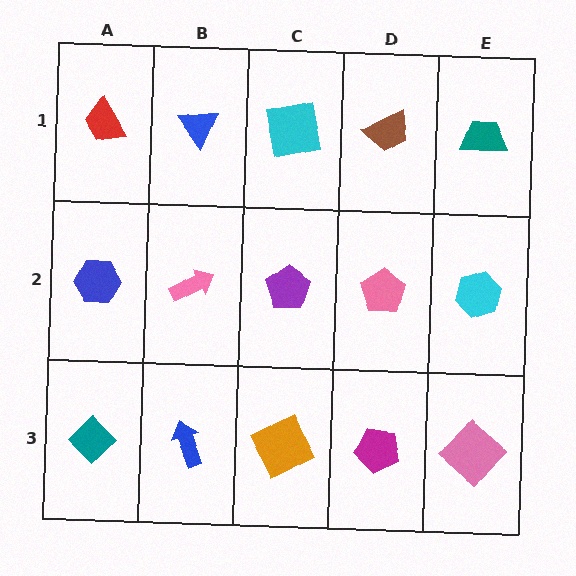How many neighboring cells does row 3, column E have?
2.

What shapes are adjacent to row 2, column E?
A teal trapezoid (row 1, column E), a pink diamond (row 3, column E), a pink pentagon (row 2, column D).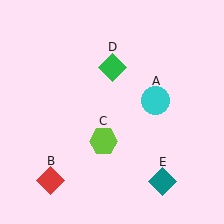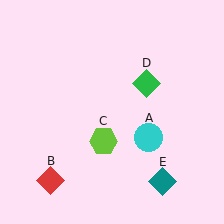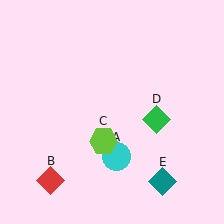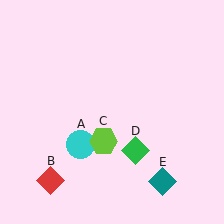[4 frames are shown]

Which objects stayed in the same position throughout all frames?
Red diamond (object B) and lime hexagon (object C) and teal diamond (object E) remained stationary.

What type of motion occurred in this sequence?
The cyan circle (object A), green diamond (object D) rotated clockwise around the center of the scene.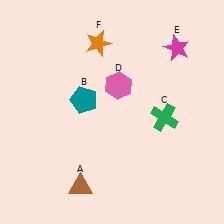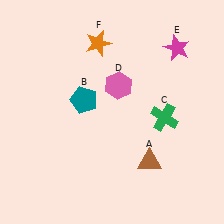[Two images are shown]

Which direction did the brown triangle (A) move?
The brown triangle (A) moved right.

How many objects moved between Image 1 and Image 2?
1 object moved between the two images.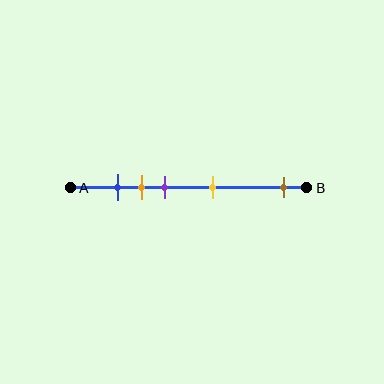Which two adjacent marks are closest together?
The blue and orange marks are the closest adjacent pair.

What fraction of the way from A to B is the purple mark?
The purple mark is approximately 40% (0.4) of the way from A to B.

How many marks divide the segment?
There are 5 marks dividing the segment.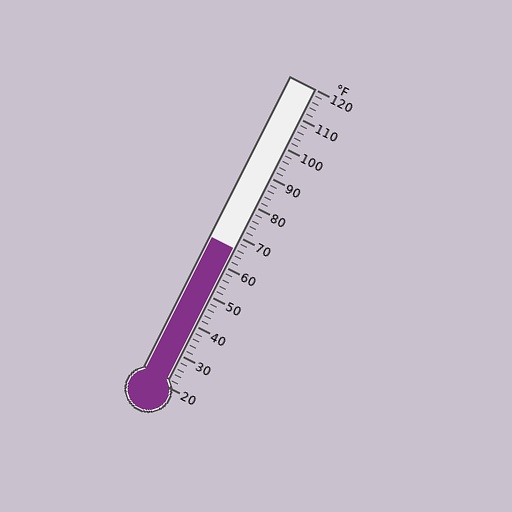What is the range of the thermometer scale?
The thermometer scale ranges from 20°F to 120°F.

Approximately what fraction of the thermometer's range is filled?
The thermometer is filled to approximately 45% of its range.